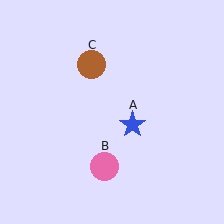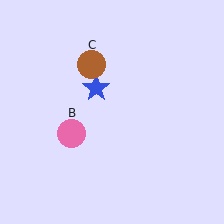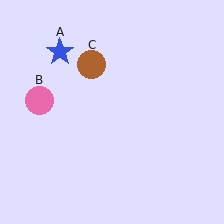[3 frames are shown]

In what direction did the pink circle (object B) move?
The pink circle (object B) moved up and to the left.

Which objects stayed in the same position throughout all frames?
Brown circle (object C) remained stationary.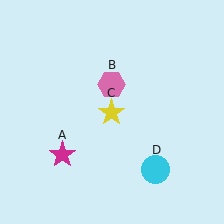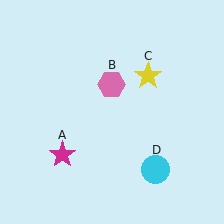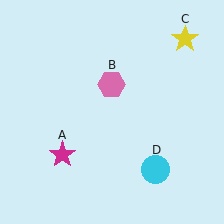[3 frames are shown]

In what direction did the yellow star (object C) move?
The yellow star (object C) moved up and to the right.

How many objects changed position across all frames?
1 object changed position: yellow star (object C).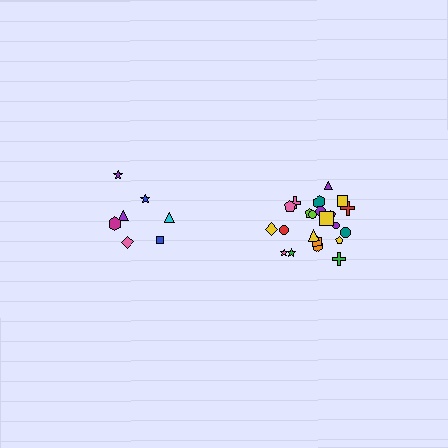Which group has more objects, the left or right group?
The right group.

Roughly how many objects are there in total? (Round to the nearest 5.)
Roughly 30 objects in total.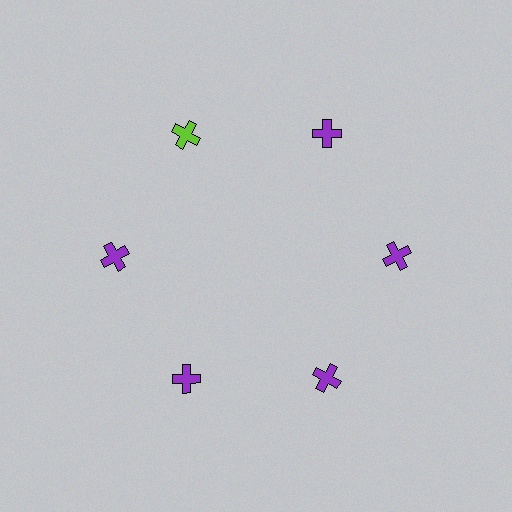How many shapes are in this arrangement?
There are 6 shapes arranged in a ring pattern.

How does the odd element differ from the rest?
It has a different color: lime instead of purple.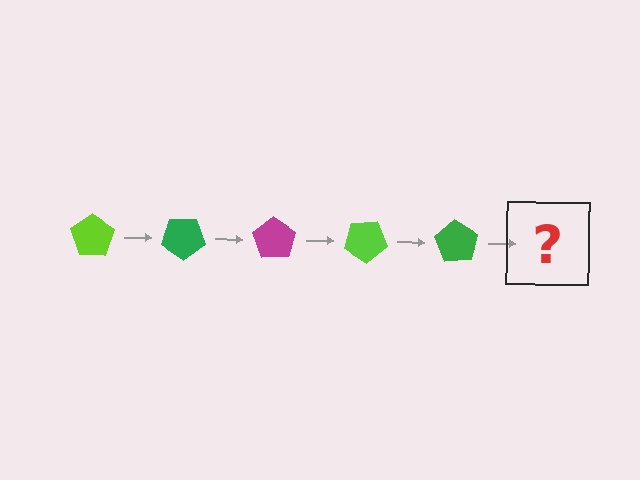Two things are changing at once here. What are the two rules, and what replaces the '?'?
The two rules are that it rotates 35 degrees each step and the color cycles through lime, green, and magenta. The '?' should be a magenta pentagon, rotated 175 degrees from the start.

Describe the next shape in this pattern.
It should be a magenta pentagon, rotated 175 degrees from the start.